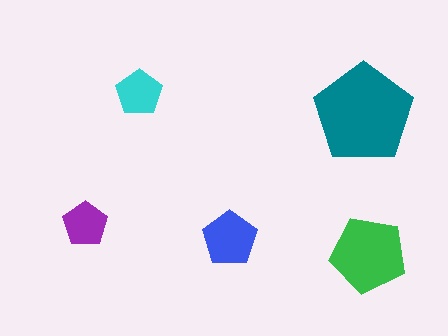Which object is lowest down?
The green pentagon is bottommost.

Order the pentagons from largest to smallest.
the teal one, the green one, the blue one, the cyan one, the purple one.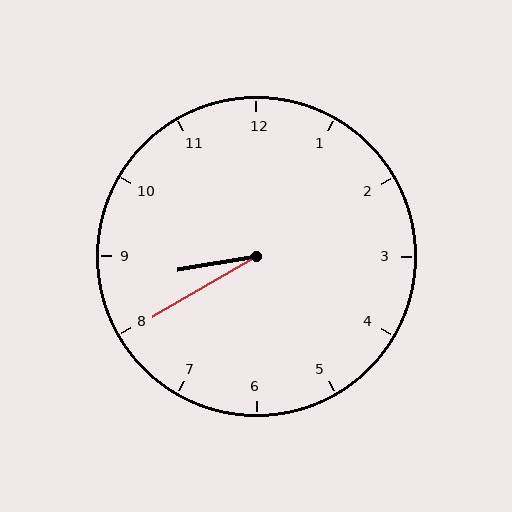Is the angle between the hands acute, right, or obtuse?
It is acute.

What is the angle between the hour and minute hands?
Approximately 20 degrees.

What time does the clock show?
8:40.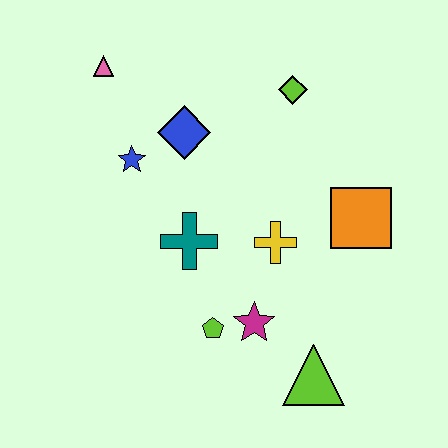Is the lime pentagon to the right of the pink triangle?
Yes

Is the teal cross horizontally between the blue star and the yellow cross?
Yes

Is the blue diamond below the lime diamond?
Yes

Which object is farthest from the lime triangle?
The pink triangle is farthest from the lime triangle.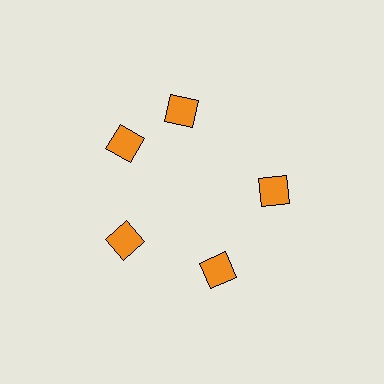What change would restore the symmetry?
The symmetry would be restored by rotating it back into even spacing with its neighbors so that all 5 diamonds sit at equal angles and equal distance from the center.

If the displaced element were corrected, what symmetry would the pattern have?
It would have 5-fold rotational symmetry — the pattern would map onto itself every 72 degrees.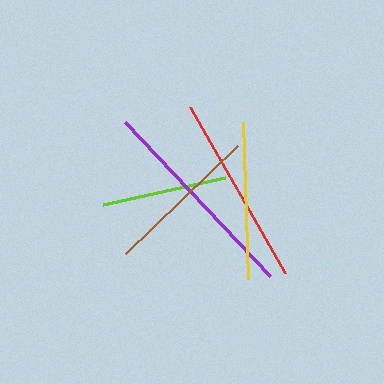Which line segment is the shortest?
The lime line is the shortest at approximately 124 pixels.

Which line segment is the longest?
The purple line is the longest at approximately 211 pixels.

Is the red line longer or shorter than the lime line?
The red line is longer than the lime line.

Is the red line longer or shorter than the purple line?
The purple line is longer than the red line.